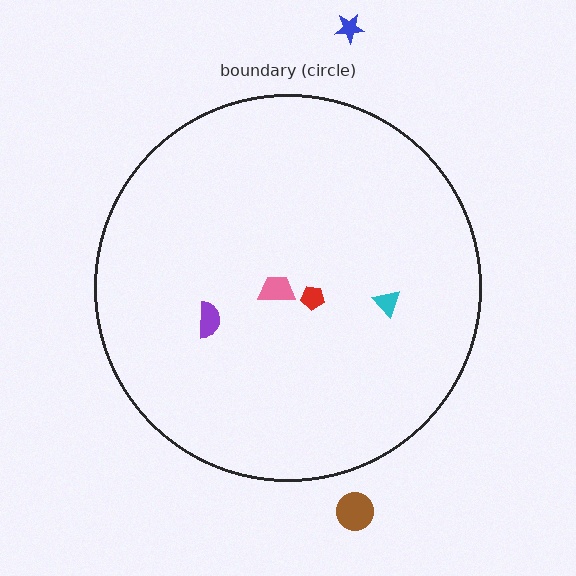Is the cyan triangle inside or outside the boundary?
Inside.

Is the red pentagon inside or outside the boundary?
Inside.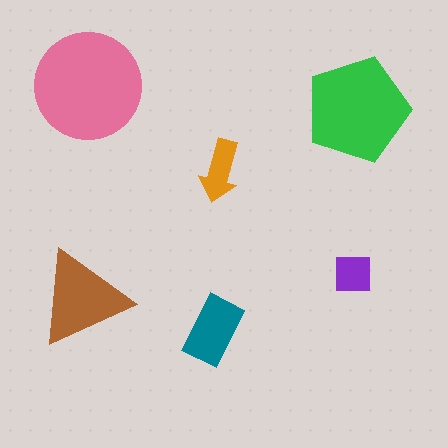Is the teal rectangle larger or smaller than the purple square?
Larger.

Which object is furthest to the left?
The brown triangle is leftmost.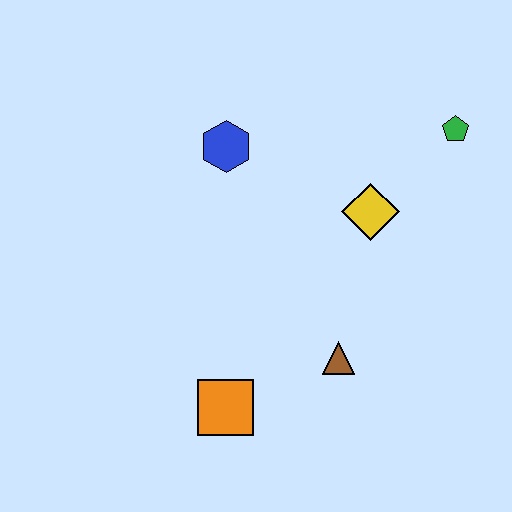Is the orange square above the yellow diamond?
No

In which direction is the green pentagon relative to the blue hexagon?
The green pentagon is to the right of the blue hexagon.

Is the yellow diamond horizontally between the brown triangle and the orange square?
No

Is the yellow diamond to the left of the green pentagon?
Yes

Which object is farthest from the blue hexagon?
The orange square is farthest from the blue hexagon.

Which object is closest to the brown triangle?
The orange square is closest to the brown triangle.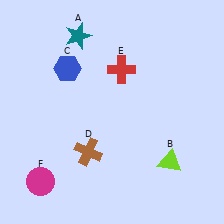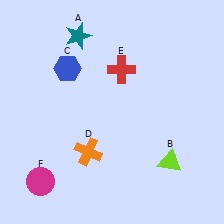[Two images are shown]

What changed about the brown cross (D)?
In Image 1, D is brown. In Image 2, it changed to orange.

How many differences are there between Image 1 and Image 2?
There is 1 difference between the two images.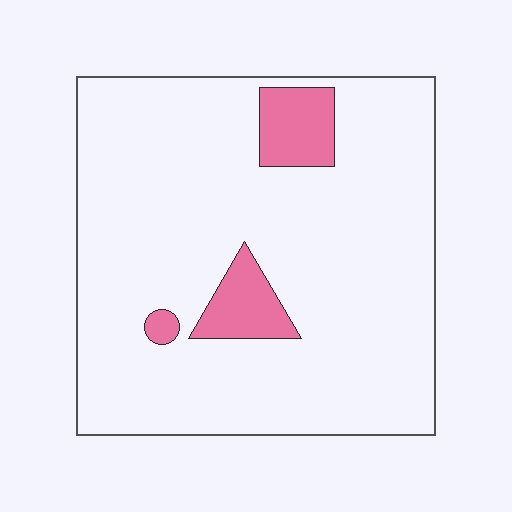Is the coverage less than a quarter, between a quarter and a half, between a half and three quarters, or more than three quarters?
Less than a quarter.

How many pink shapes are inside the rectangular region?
3.